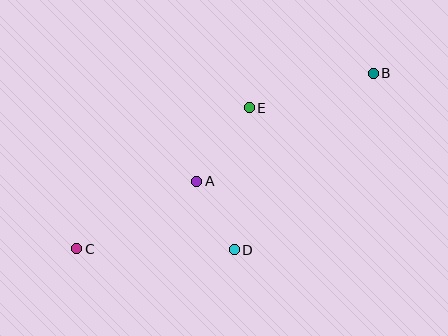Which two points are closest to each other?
Points A and D are closest to each other.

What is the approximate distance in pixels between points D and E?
The distance between D and E is approximately 143 pixels.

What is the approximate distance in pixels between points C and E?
The distance between C and E is approximately 223 pixels.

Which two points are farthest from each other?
Points B and C are farthest from each other.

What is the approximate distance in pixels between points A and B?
The distance between A and B is approximately 207 pixels.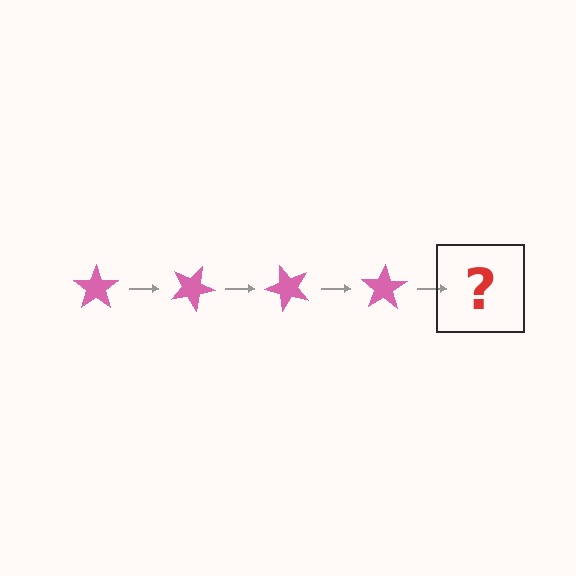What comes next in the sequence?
The next element should be a pink star rotated 100 degrees.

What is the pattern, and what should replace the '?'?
The pattern is that the star rotates 25 degrees each step. The '?' should be a pink star rotated 100 degrees.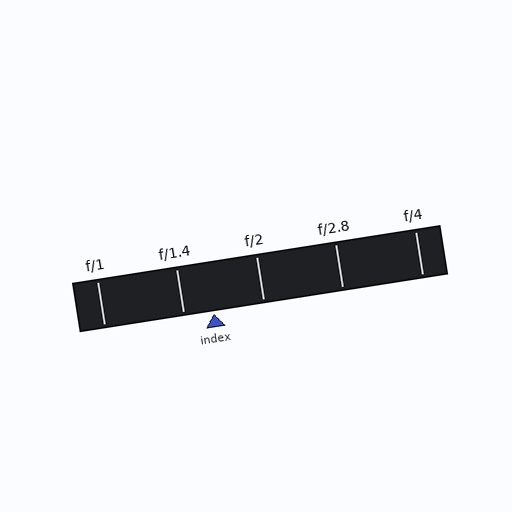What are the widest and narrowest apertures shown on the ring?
The widest aperture shown is f/1 and the narrowest is f/4.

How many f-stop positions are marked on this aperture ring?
There are 5 f-stop positions marked.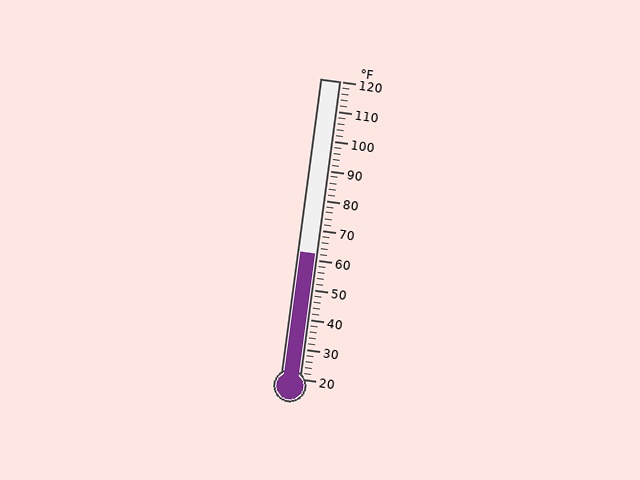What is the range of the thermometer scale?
The thermometer scale ranges from 20°F to 120°F.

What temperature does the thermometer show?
The thermometer shows approximately 62°F.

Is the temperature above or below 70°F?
The temperature is below 70°F.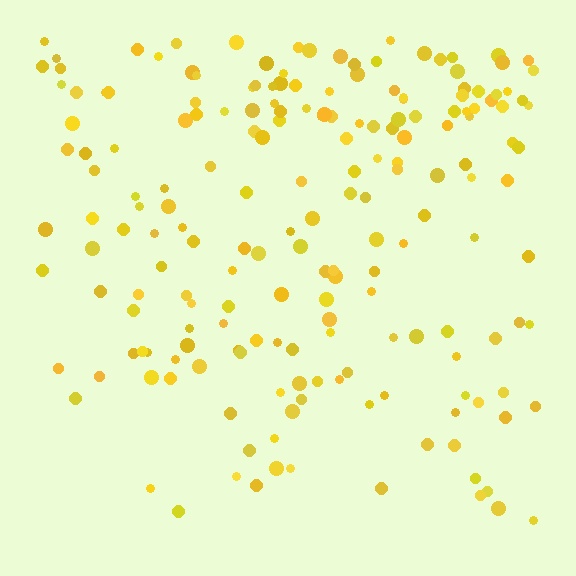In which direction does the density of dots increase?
From bottom to top, with the top side densest.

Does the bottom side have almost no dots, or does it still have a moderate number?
Still a moderate number, just noticeably fewer than the top.